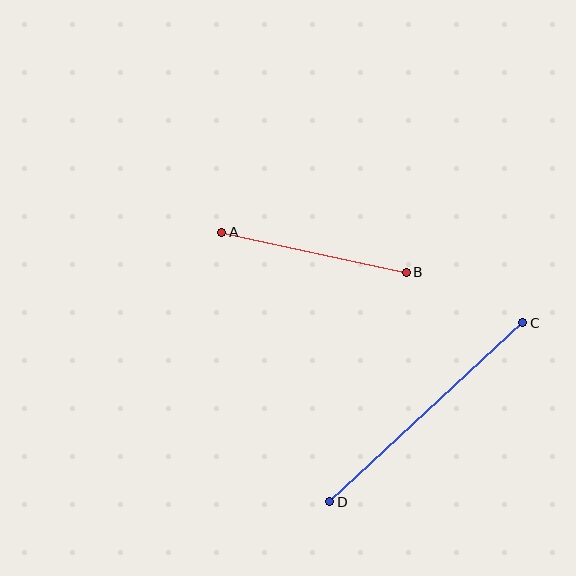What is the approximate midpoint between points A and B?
The midpoint is at approximately (314, 252) pixels.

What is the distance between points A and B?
The distance is approximately 189 pixels.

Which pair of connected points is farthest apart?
Points C and D are farthest apart.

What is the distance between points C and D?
The distance is approximately 263 pixels.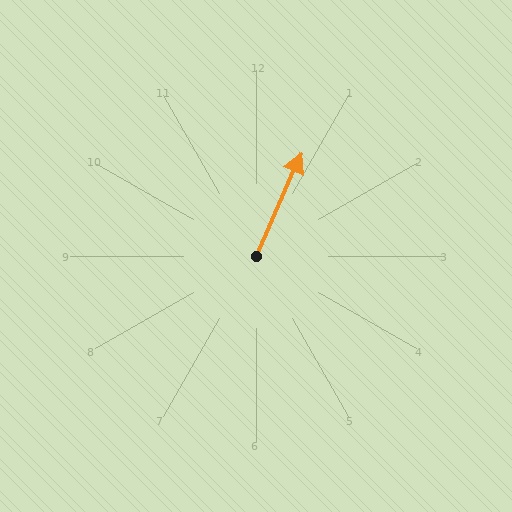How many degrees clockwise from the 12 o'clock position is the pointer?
Approximately 24 degrees.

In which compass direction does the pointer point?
Northeast.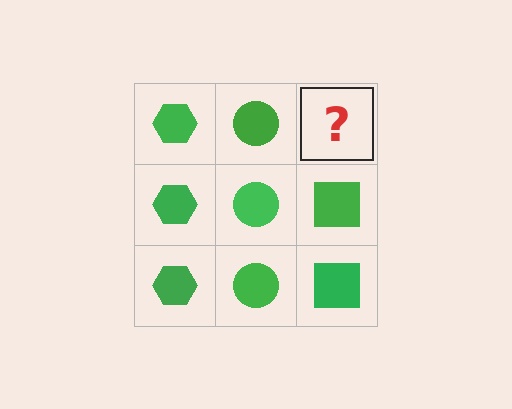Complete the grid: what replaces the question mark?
The question mark should be replaced with a green square.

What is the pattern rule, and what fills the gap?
The rule is that each column has a consistent shape. The gap should be filled with a green square.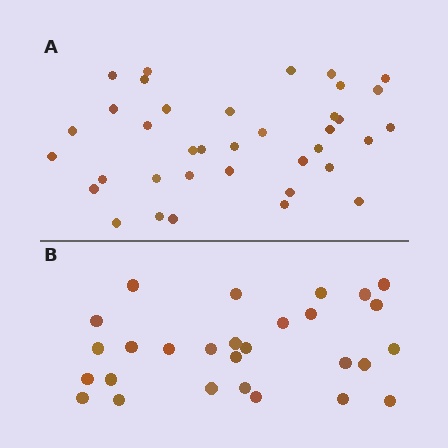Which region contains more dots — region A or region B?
Region A (the top region) has more dots.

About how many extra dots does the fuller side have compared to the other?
Region A has roughly 8 or so more dots than region B.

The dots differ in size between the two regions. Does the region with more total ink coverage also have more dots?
No. Region B has more total ink coverage because its dots are larger, but region A actually contains more individual dots. Total area can be misleading — the number of items is what matters here.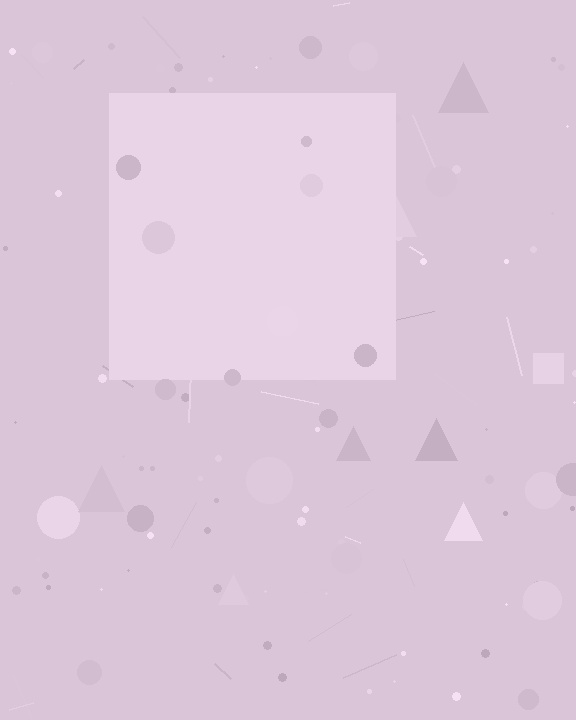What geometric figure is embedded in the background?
A square is embedded in the background.